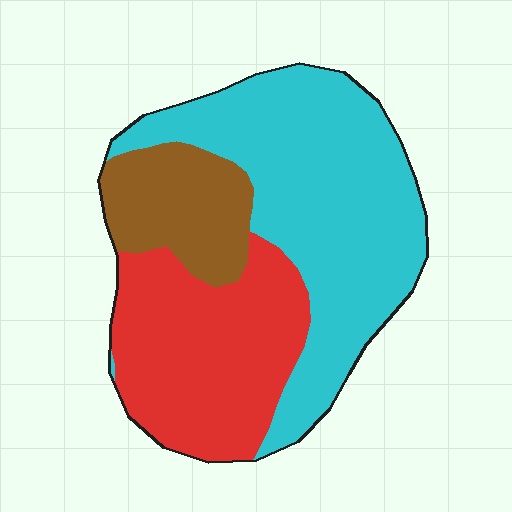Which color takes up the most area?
Cyan, at roughly 50%.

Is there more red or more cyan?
Cyan.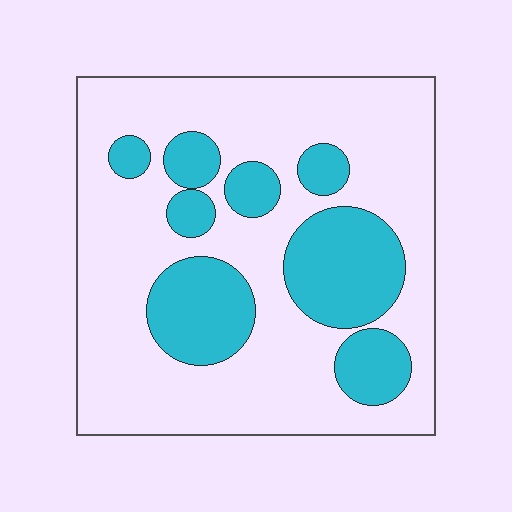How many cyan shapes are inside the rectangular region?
8.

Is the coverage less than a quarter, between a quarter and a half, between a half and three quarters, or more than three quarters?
Between a quarter and a half.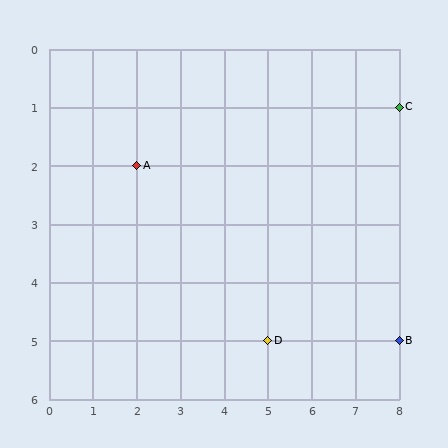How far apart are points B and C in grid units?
Points B and C are 4 rows apart.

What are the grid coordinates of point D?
Point D is at grid coordinates (5, 5).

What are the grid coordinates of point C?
Point C is at grid coordinates (8, 1).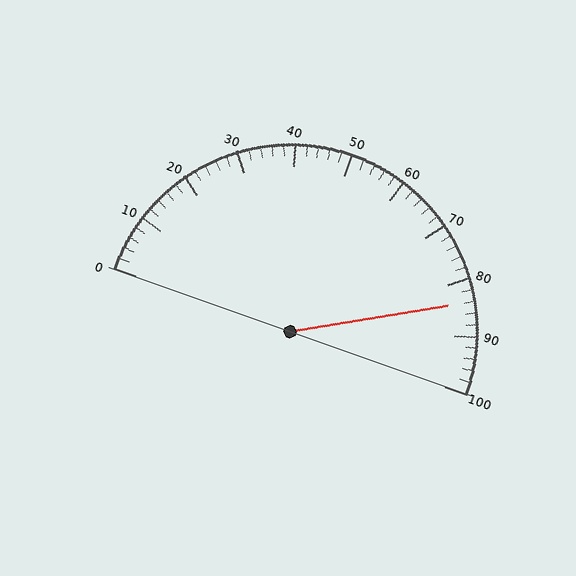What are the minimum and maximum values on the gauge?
The gauge ranges from 0 to 100.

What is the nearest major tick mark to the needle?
The nearest major tick mark is 80.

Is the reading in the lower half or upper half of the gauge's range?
The reading is in the upper half of the range (0 to 100).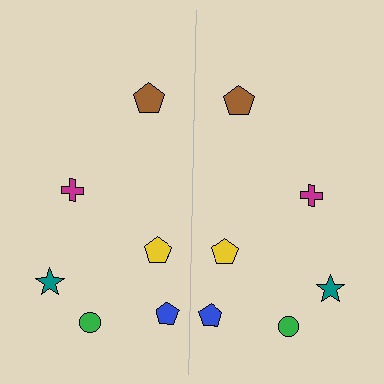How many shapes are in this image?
There are 12 shapes in this image.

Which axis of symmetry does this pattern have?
The pattern has a vertical axis of symmetry running through the center of the image.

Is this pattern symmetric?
Yes, this pattern has bilateral (reflection) symmetry.